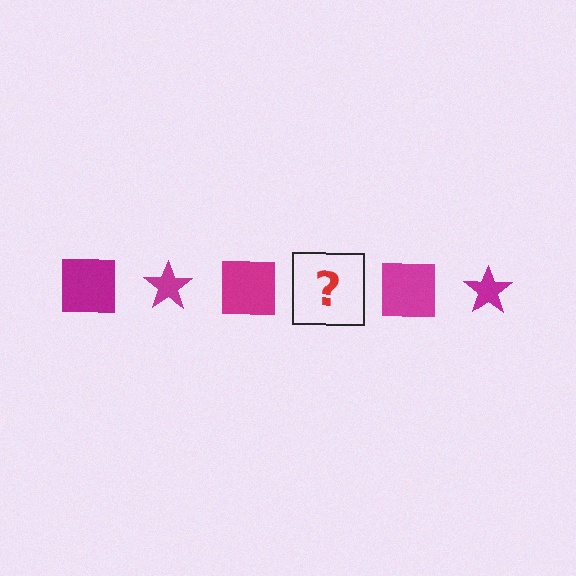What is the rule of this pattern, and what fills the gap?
The rule is that the pattern cycles through square, star shapes in magenta. The gap should be filled with a magenta star.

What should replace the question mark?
The question mark should be replaced with a magenta star.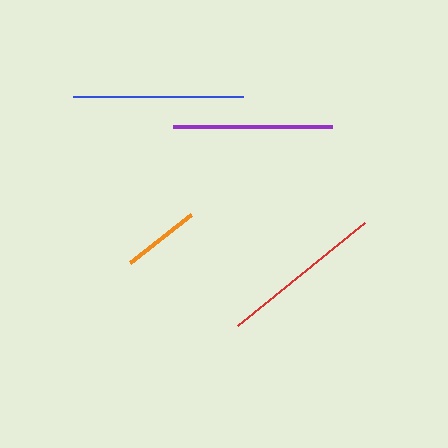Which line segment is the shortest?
The orange line is the shortest at approximately 77 pixels.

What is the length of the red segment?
The red segment is approximately 164 pixels long.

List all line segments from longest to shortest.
From longest to shortest: blue, red, purple, orange.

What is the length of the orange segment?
The orange segment is approximately 77 pixels long.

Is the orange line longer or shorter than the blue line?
The blue line is longer than the orange line.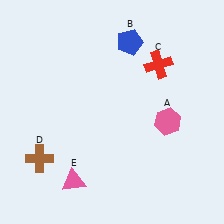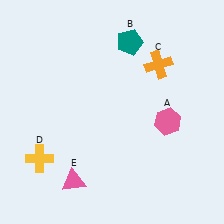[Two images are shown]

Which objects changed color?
B changed from blue to teal. C changed from red to orange. D changed from brown to yellow.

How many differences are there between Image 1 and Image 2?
There are 3 differences between the two images.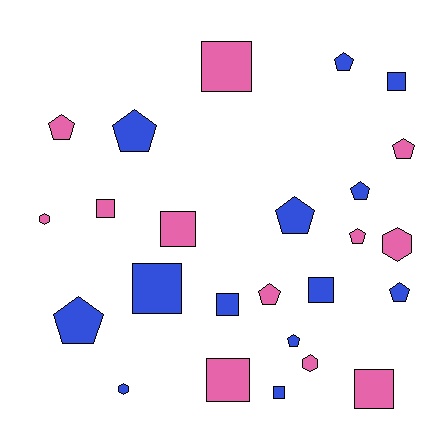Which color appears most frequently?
Blue, with 13 objects.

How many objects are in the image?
There are 25 objects.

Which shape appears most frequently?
Pentagon, with 11 objects.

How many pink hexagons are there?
There are 3 pink hexagons.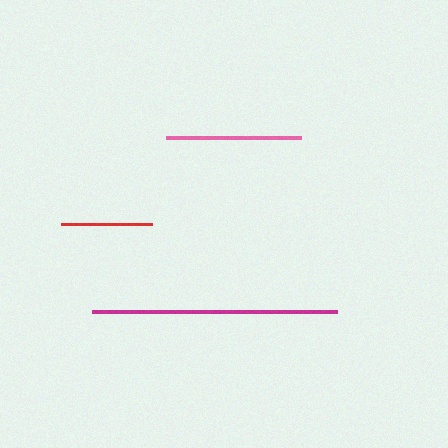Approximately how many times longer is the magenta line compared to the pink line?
The magenta line is approximately 1.8 times the length of the pink line.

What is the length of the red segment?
The red segment is approximately 91 pixels long.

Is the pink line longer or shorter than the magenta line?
The magenta line is longer than the pink line.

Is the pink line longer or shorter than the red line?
The pink line is longer than the red line.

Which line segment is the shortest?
The red line is the shortest at approximately 91 pixels.